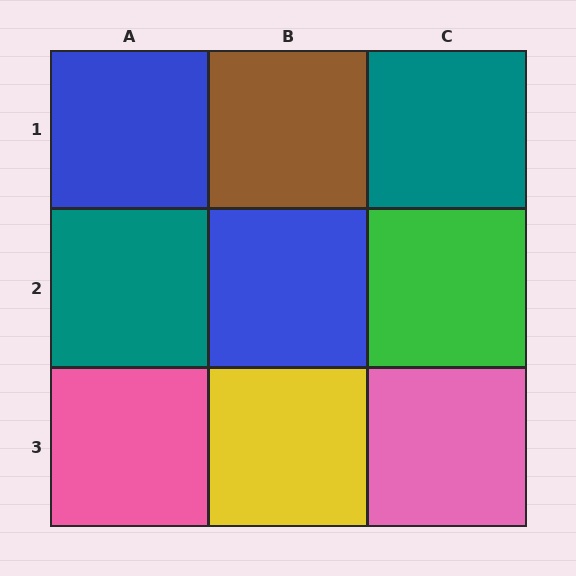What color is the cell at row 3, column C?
Pink.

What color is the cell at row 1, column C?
Teal.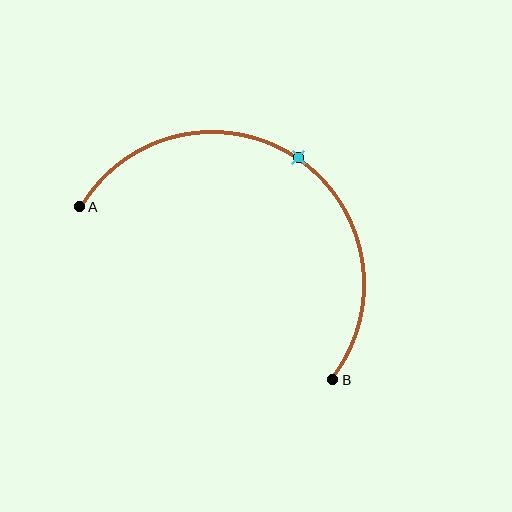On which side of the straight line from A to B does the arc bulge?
The arc bulges above and to the right of the straight line connecting A and B.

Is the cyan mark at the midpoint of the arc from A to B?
Yes. The cyan mark lies on the arc at equal arc-length from both A and B — it is the arc midpoint.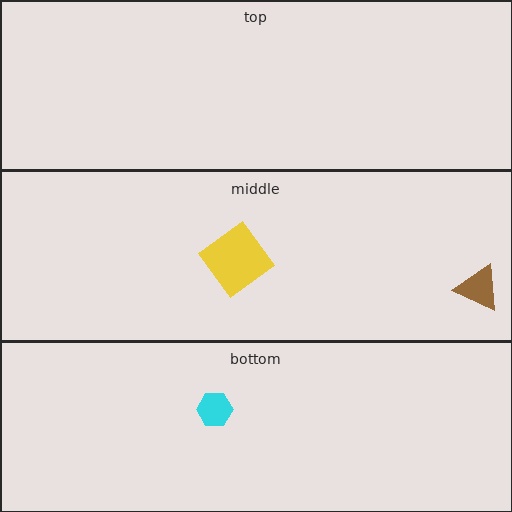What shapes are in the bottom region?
The cyan hexagon.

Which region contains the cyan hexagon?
The bottom region.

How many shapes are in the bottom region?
1.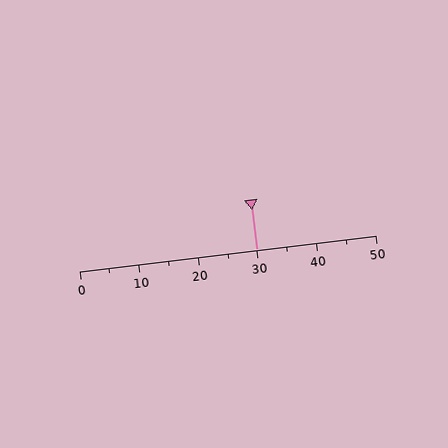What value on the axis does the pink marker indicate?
The marker indicates approximately 30.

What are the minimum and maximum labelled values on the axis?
The axis runs from 0 to 50.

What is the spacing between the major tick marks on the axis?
The major ticks are spaced 10 apart.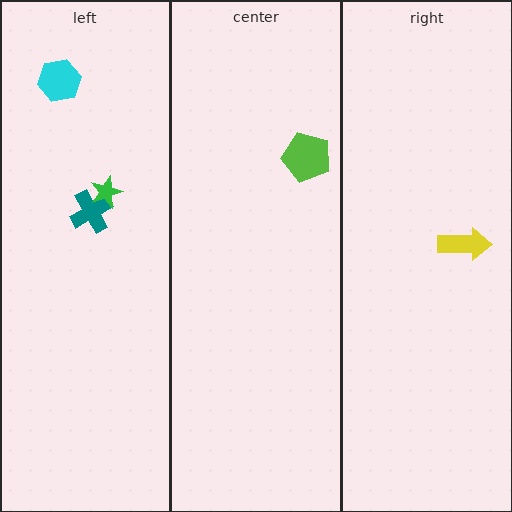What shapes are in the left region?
The teal cross, the green star, the cyan hexagon.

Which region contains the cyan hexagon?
The left region.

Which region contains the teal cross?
The left region.